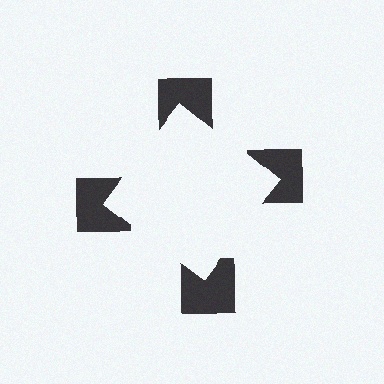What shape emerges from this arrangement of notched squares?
An illusory square — its edges are inferred from the aligned wedge cuts in the notched squares, not physically drawn.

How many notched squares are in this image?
There are 4 — one at each vertex of the illusory square.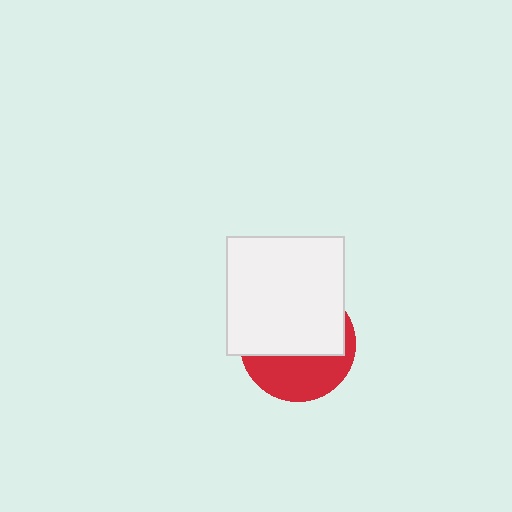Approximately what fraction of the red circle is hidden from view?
Roughly 59% of the red circle is hidden behind the white square.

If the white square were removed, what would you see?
You would see the complete red circle.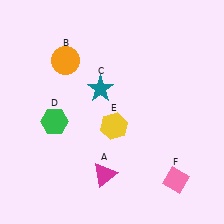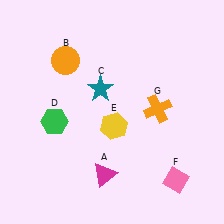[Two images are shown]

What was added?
An orange cross (G) was added in Image 2.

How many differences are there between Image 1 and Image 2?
There is 1 difference between the two images.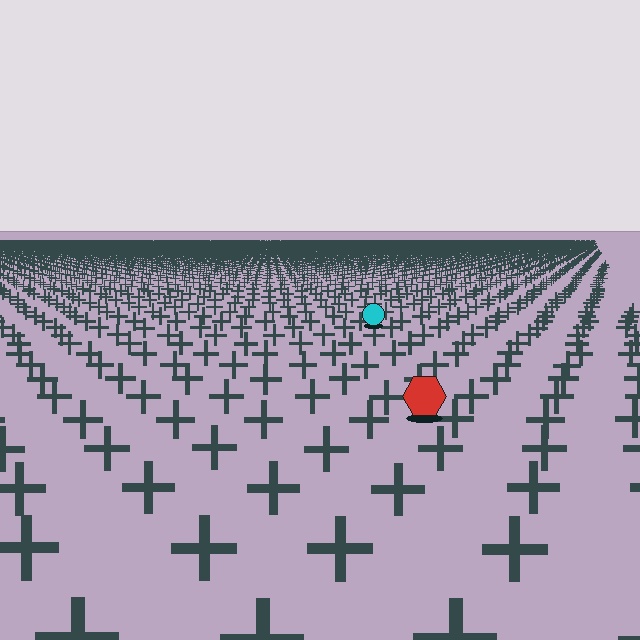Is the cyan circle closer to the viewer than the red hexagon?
No. The red hexagon is closer — you can tell from the texture gradient: the ground texture is coarser near it.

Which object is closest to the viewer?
The red hexagon is closest. The texture marks near it are larger and more spread out.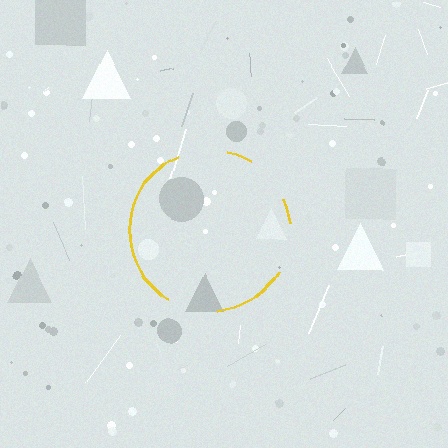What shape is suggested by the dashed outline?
The dashed outline suggests a circle.